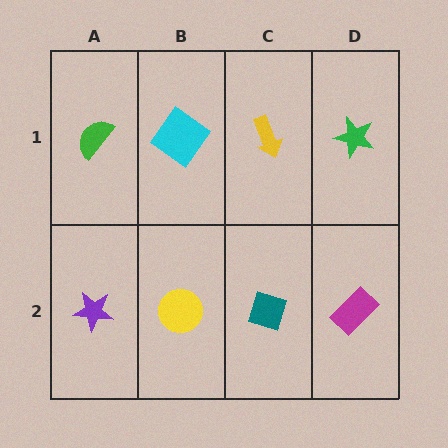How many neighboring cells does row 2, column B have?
3.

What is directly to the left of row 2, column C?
A yellow circle.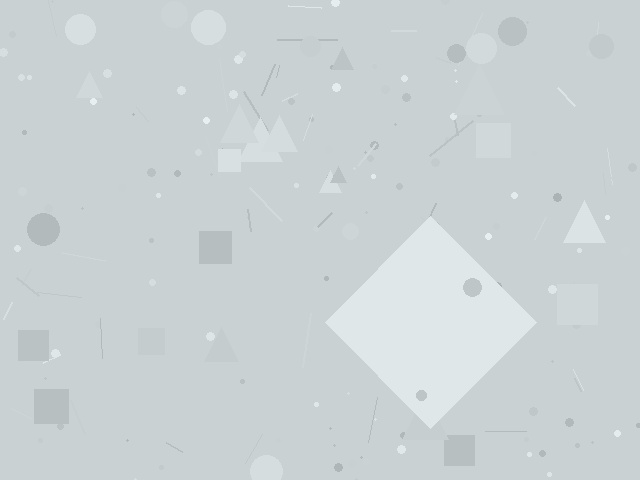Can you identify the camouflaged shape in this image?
The camouflaged shape is a diamond.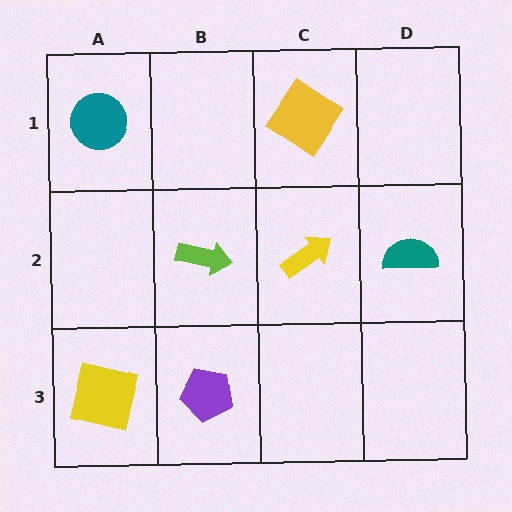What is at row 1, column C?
A yellow diamond.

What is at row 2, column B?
A lime arrow.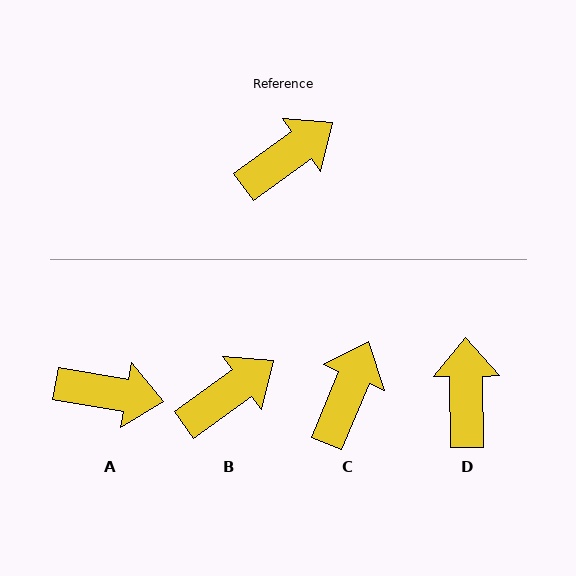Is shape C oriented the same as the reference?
No, it is off by about 32 degrees.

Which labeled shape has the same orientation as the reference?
B.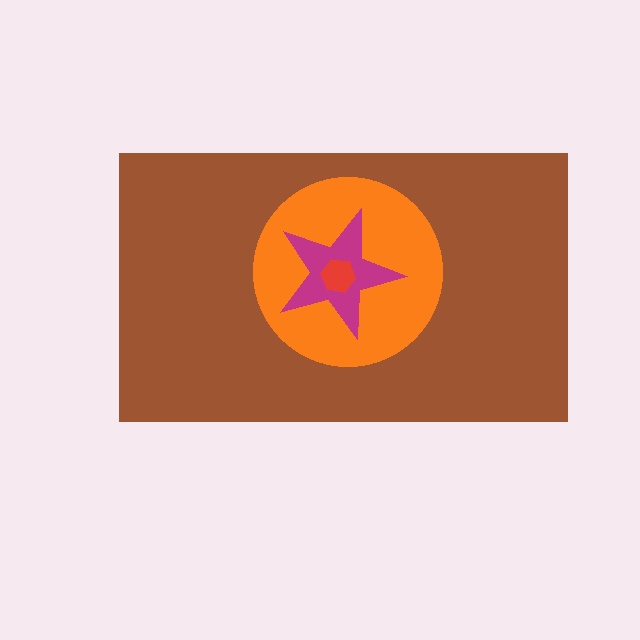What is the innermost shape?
The red hexagon.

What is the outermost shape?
The brown rectangle.